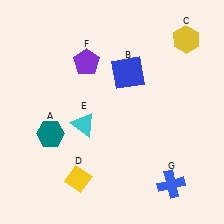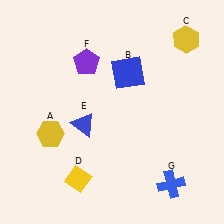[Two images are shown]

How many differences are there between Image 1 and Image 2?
There are 2 differences between the two images.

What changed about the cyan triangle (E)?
In Image 1, E is cyan. In Image 2, it changed to blue.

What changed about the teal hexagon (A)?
In Image 1, A is teal. In Image 2, it changed to yellow.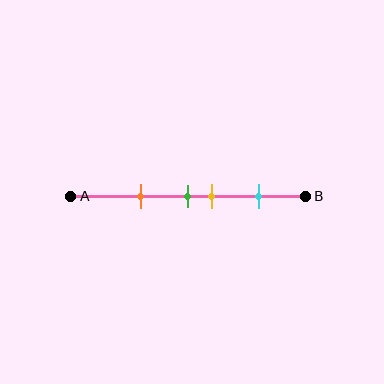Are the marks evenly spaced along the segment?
No, the marks are not evenly spaced.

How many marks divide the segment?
There are 4 marks dividing the segment.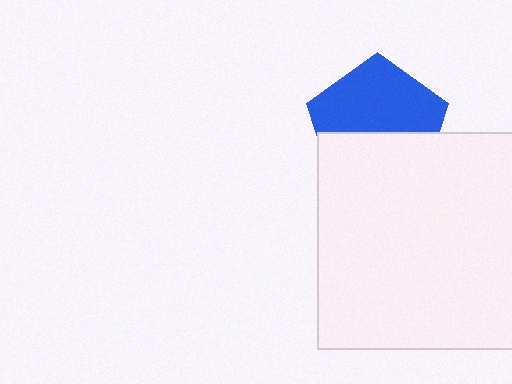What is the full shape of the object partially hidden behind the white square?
The partially hidden object is a blue pentagon.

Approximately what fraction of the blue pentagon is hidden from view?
Roughly 45% of the blue pentagon is hidden behind the white square.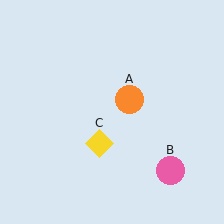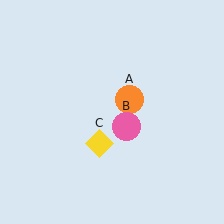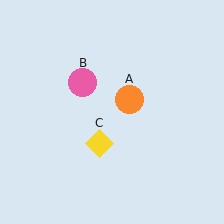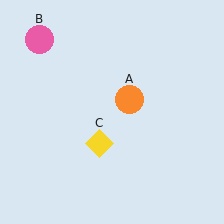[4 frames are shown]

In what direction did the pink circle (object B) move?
The pink circle (object B) moved up and to the left.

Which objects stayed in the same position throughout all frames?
Orange circle (object A) and yellow diamond (object C) remained stationary.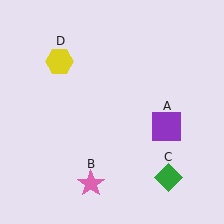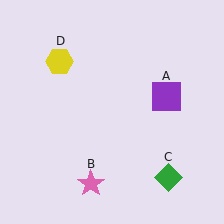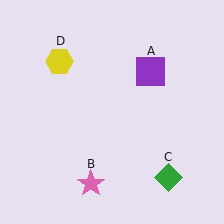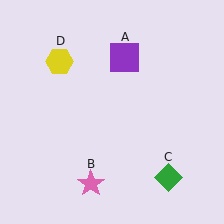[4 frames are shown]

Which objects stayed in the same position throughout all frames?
Pink star (object B) and green diamond (object C) and yellow hexagon (object D) remained stationary.